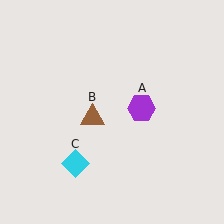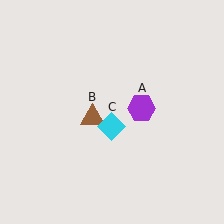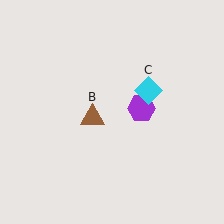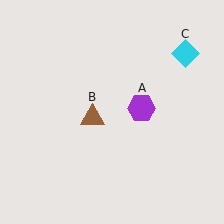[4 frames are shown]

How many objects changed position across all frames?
1 object changed position: cyan diamond (object C).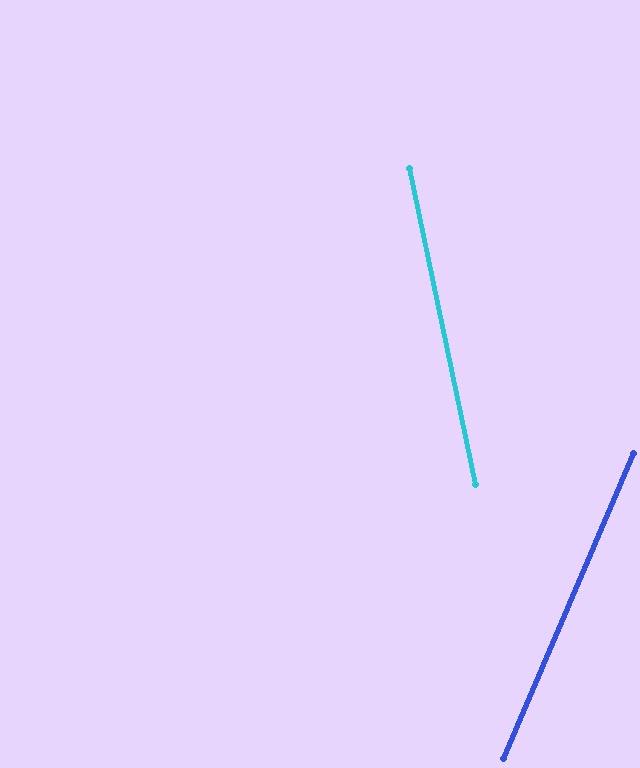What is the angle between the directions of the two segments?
Approximately 35 degrees.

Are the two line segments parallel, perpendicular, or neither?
Neither parallel nor perpendicular — they differ by about 35°.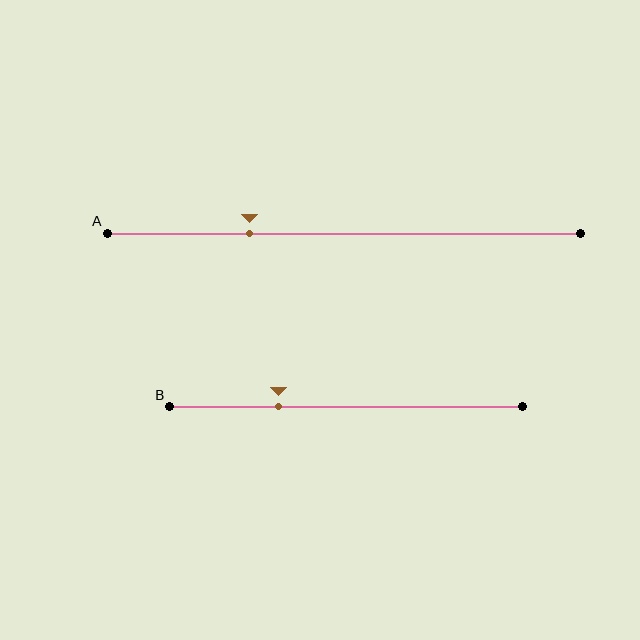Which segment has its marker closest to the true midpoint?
Segment B has its marker closest to the true midpoint.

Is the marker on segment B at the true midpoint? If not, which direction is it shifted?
No, the marker on segment B is shifted to the left by about 19% of the segment length.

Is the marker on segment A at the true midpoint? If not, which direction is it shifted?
No, the marker on segment A is shifted to the left by about 20% of the segment length.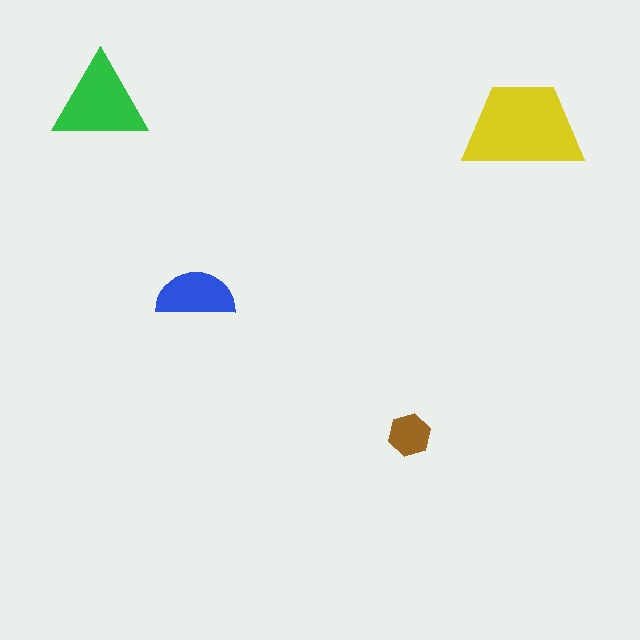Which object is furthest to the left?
The green triangle is leftmost.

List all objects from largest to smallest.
The yellow trapezoid, the green triangle, the blue semicircle, the brown hexagon.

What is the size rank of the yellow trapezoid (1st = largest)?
1st.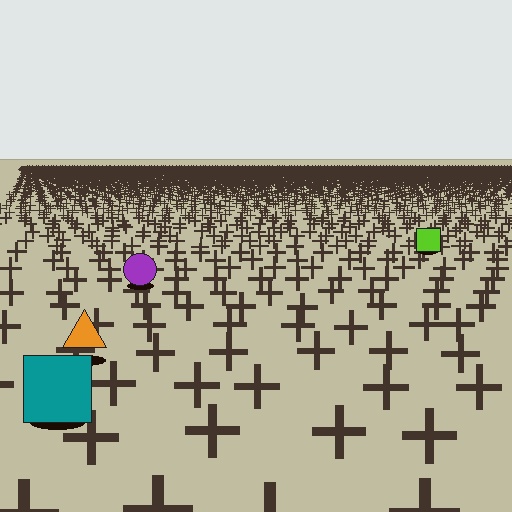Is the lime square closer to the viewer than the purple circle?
No. The purple circle is closer — you can tell from the texture gradient: the ground texture is coarser near it.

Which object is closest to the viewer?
The teal square is closest. The texture marks near it are larger and more spread out.